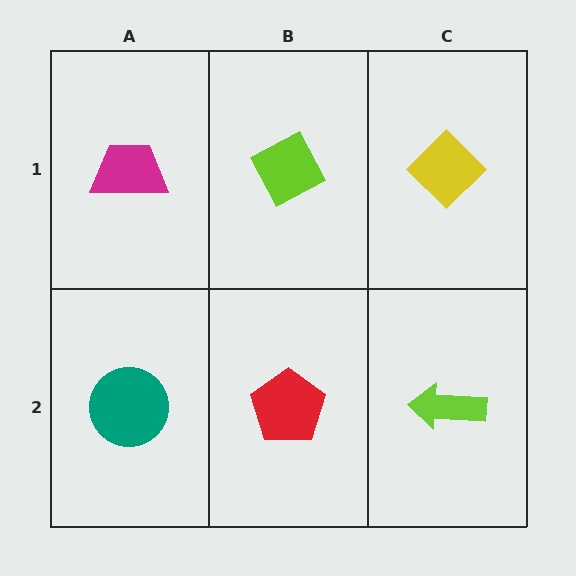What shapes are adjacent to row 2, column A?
A magenta trapezoid (row 1, column A), a red pentagon (row 2, column B).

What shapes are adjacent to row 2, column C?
A yellow diamond (row 1, column C), a red pentagon (row 2, column B).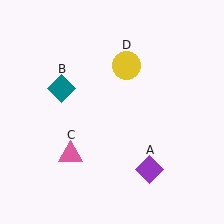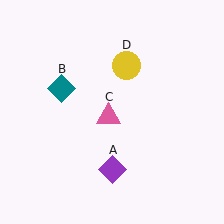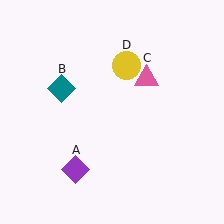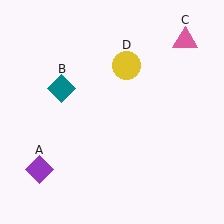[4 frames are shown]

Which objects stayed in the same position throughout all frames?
Teal diamond (object B) and yellow circle (object D) remained stationary.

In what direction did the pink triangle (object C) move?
The pink triangle (object C) moved up and to the right.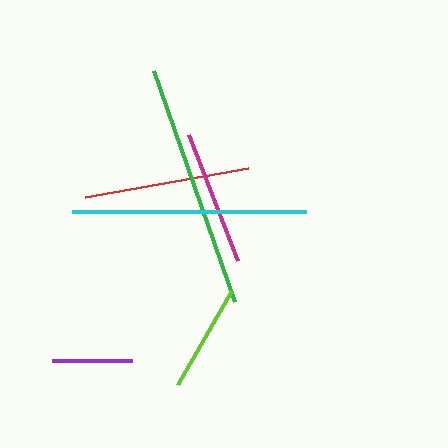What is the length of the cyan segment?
The cyan segment is approximately 235 pixels long.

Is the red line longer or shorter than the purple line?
The red line is longer than the purple line.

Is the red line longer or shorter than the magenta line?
The red line is longer than the magenta line.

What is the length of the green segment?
The green segment is approximately 245 pixels long.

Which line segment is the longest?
The green line is the longest at approximately 245 pixels.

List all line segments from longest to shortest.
From longest to shortest: green, cyan, red, magenta, lime, purple.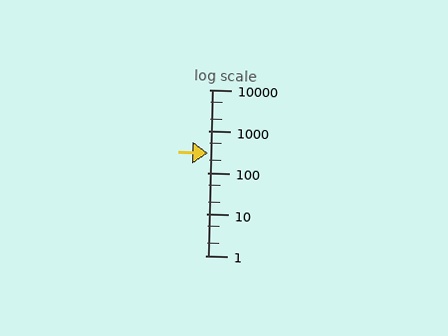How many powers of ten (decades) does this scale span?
The scale spans 4 decades, from 1 to 10000.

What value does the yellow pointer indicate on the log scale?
The pointer indicates approximately 300.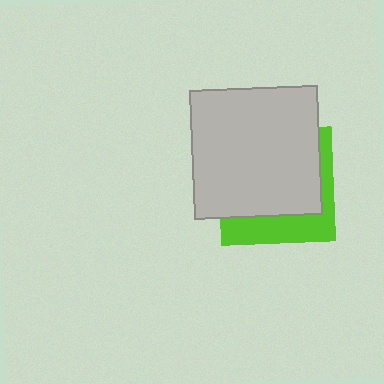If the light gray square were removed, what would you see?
You would see the complete lime square.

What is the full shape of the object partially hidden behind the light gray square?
The partially hidden object is a lime square.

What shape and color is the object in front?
The object in front is a light gray square.